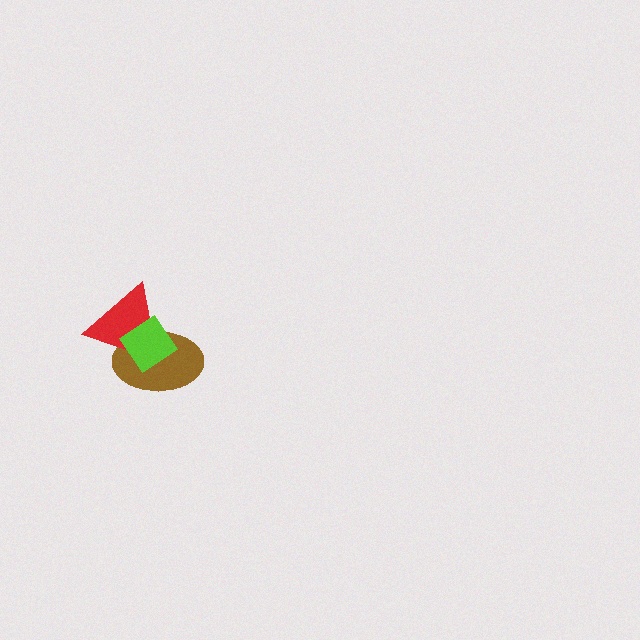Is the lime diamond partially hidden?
No, no other shape covers it.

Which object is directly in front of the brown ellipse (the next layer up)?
The red triangle is directly in front of the brown ellipse.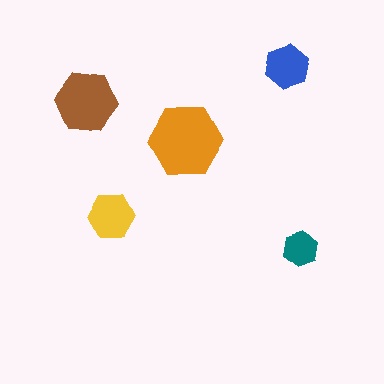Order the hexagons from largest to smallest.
the orange one, the brown one, the yellow one, the blue one, the teal one.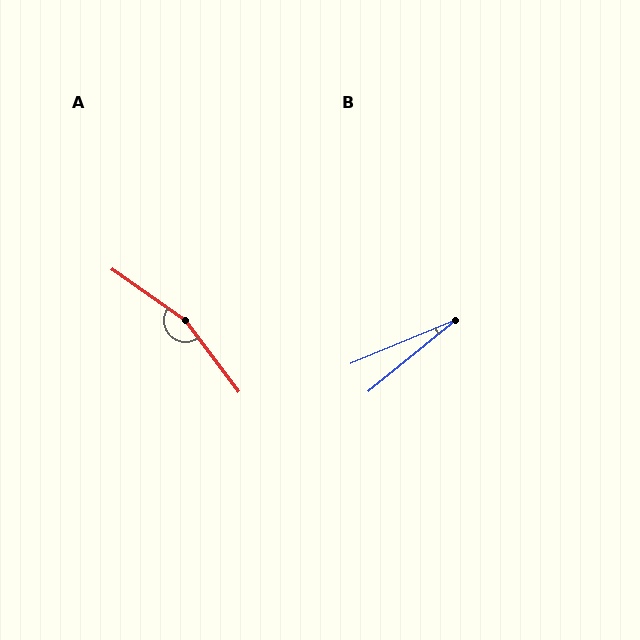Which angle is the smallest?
B, at approximately 17 degrees.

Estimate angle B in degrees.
Approximately 17 degrees.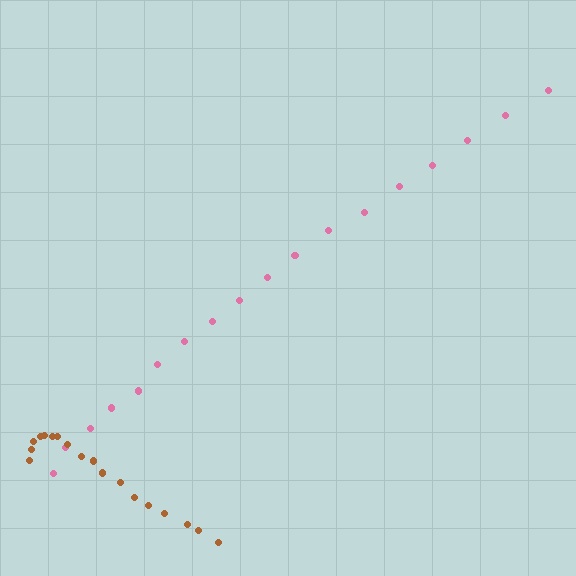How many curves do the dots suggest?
There are 2 distinct paths.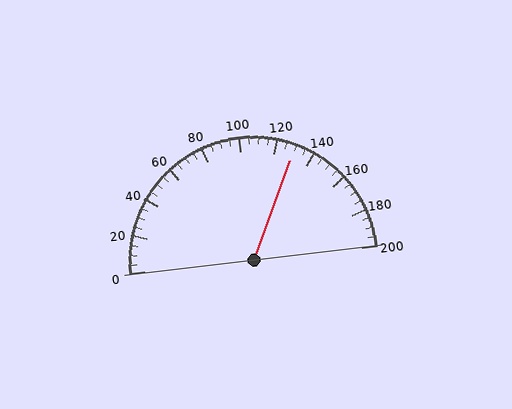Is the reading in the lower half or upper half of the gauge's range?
The reading is in the upper half of the range (0 to 200).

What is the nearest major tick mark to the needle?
The nearest major tick mark is 120.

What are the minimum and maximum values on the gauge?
The gauge ranges from 0 to 200.